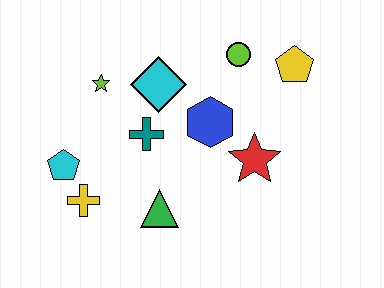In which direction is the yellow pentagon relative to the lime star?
The yellow pentagon is to the right of the lime star.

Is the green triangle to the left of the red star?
Yes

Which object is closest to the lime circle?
The yellow pentagon is closest to the lime circle.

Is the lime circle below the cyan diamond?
No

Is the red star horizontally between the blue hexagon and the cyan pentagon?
No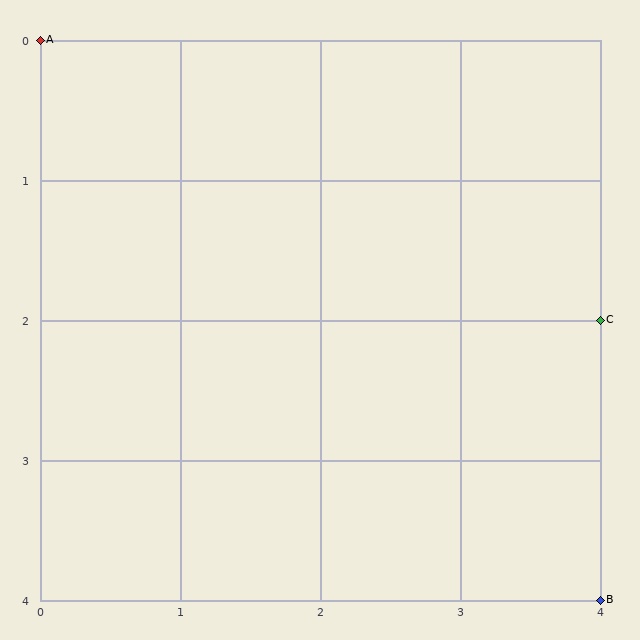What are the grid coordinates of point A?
Point A is at grid coordinates (0, 0).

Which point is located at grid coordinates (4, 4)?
Point B is at (4, 4).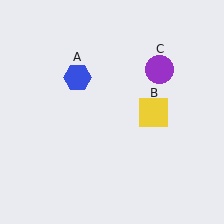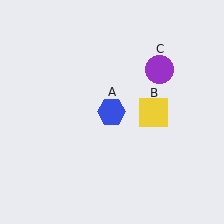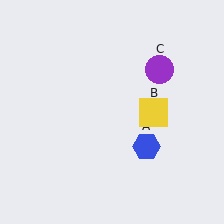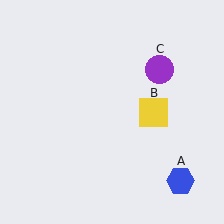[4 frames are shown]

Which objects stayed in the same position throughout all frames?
Yellow square (object B) and purple circle (object C) remained stationary.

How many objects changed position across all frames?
1 object changed position: blue hexagon (object A).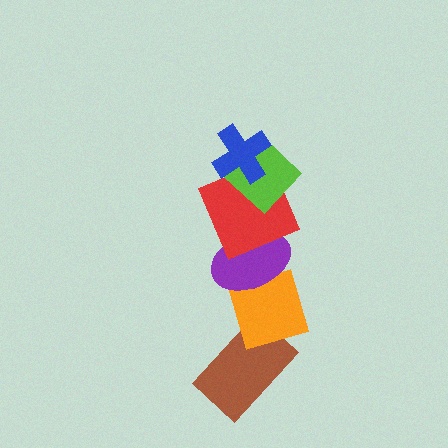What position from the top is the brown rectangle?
The brown rectangle is 6th from the top.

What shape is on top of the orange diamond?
The purple ellipse is on top of the orange diamond.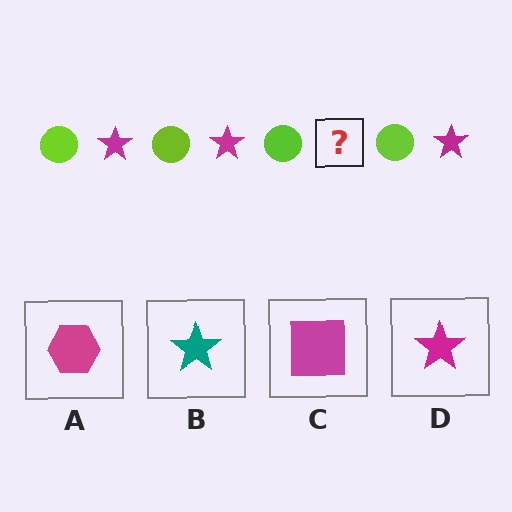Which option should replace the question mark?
Option D.